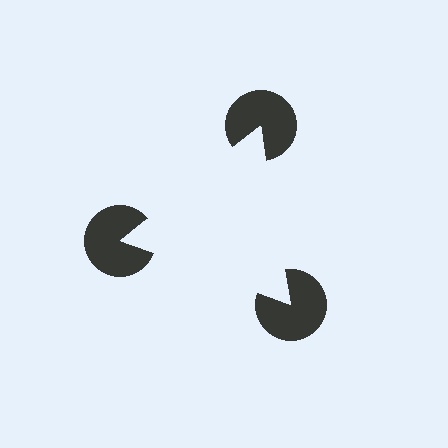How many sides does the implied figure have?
3 sides.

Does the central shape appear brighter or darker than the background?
It typically appears slightly brighter than the background, even though no actual brightness change is drawn.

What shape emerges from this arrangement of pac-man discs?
An illusory triangle — its edges are inferred from the aligned wedge cuts in the pac-man discs, not physically drawn.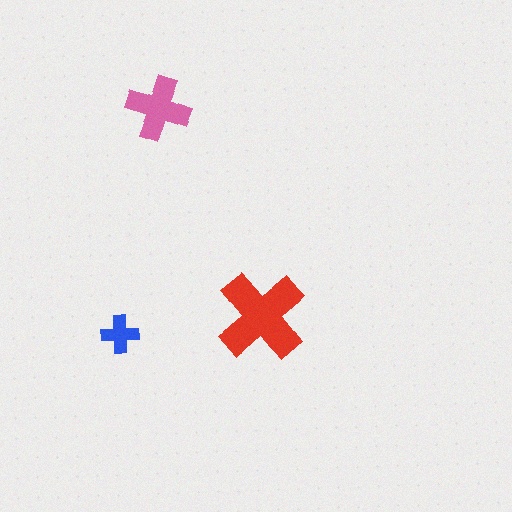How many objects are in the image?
There are 3 objects in the image.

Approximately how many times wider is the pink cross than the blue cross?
About 1.5 times wider.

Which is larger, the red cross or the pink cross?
The red one.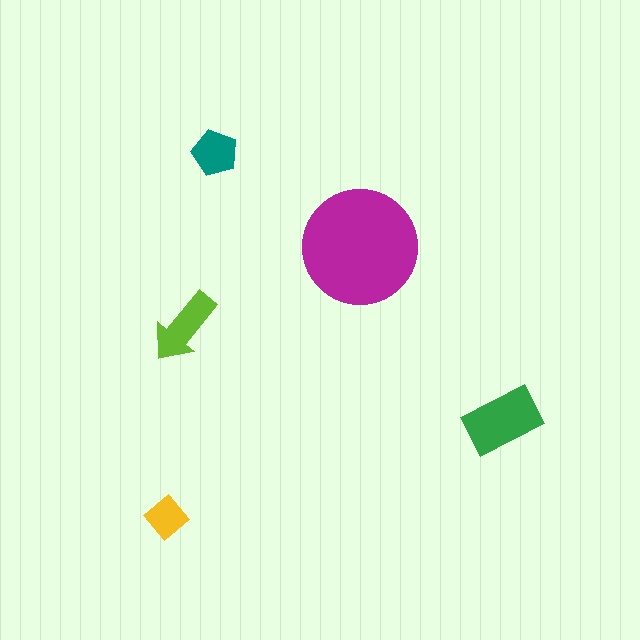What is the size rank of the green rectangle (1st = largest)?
2nd.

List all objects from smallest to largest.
The yellow diamond, the teal pentagon, the lime arrow, the green rectangle, the magenta circle.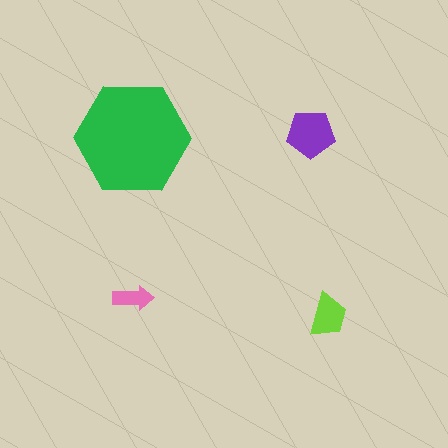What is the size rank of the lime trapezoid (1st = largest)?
3rd.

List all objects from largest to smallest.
The green hexagon, the purple pentagon, the lime trapezoid, the pink arrow.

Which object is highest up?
The purple pentagon is topmost.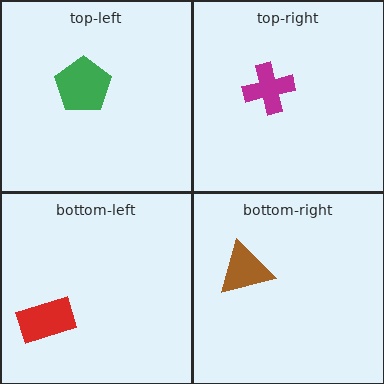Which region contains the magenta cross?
The top-right region.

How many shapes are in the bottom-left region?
1.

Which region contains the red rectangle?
The bottom-left region.